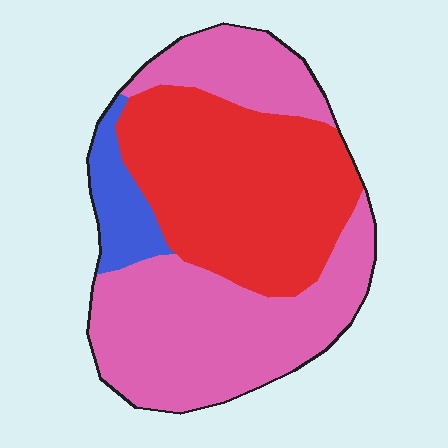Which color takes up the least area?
Blue, at roughly 10%.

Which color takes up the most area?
Pink, at roughly 50%.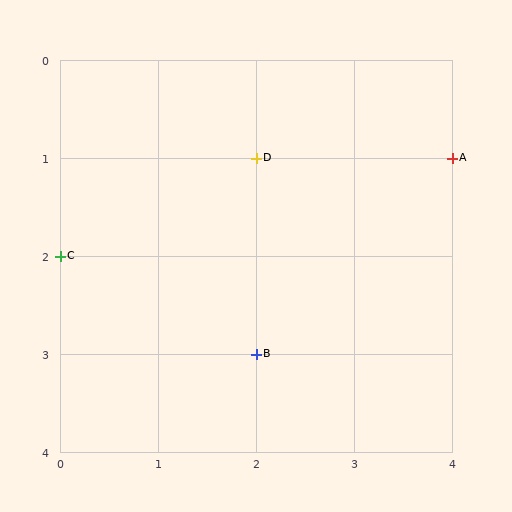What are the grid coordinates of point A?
Point A is at grid coordinates (4, 1).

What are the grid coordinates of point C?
Point C is at grid coordinates (0, 2).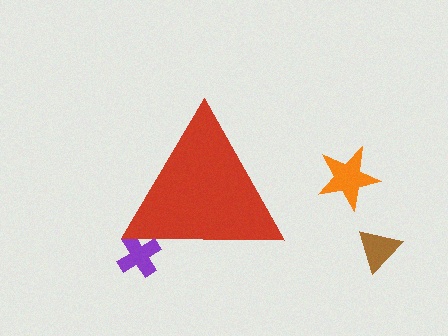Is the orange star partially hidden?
No, the orange star is fully visible.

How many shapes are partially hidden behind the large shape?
1 shape is partially hidden.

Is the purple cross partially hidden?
Yes, the purple cross is partially hidden behind the red triangle.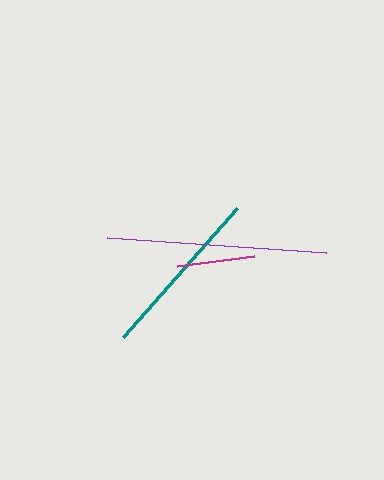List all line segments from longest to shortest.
From longest to shortest: purple, teal, magenta.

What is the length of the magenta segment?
The magenta segment is approximately 78 pixels long.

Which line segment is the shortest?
The magenta line is the shortest at approximately 78 pixels.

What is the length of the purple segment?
The purple segment is approximately 219 pixels long.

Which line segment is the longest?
The purple line is the longest at approximately 219 pixels.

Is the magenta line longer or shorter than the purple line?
The purple line is longer than the magenta line.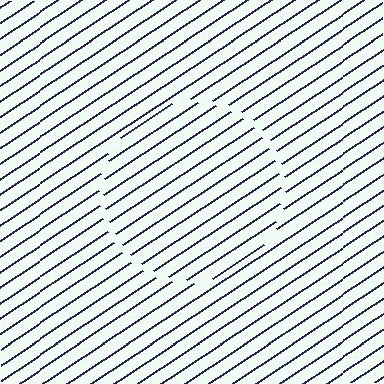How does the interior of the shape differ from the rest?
The interior of the shape contains the same grating, shifted by half a period — the contour is defined by the phase discontinuity where line-ends from the inner and outer gratings abut.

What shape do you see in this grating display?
An illusory circle. The interior of the shape contains the same grating, shifted by half a period — the contour is defined by the phase discontinuity where line-ends from the inner and outer gratings abut.